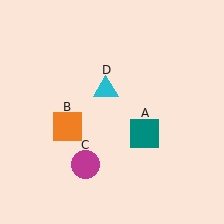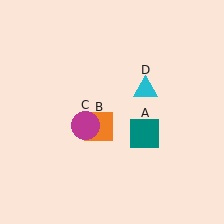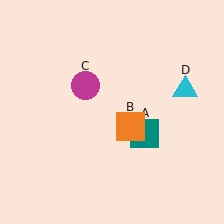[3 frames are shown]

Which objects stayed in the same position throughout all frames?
Teal square (object A) remained stationary.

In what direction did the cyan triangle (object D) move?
The cyan triangle (object D) moved right.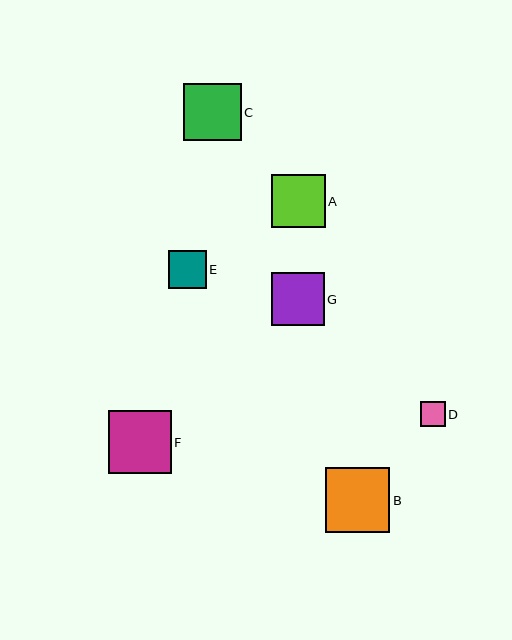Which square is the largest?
Square B is the largest with a size of approximately 65 pixels.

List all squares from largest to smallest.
From largest to smallest: B, F, C, A, G, E, D.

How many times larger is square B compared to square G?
Square B is approximately 1.2 times the size of square G.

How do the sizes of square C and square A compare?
Square C and square A are approximately the same size.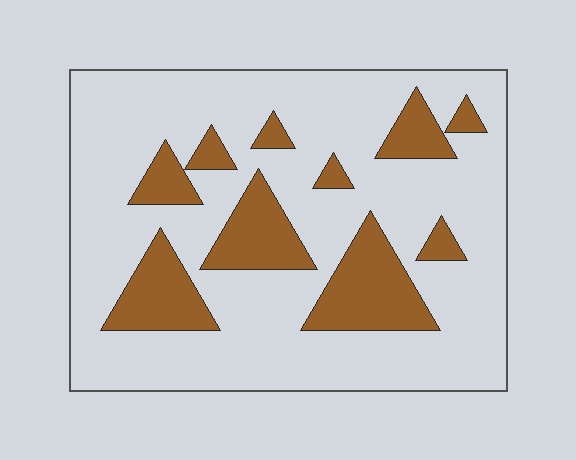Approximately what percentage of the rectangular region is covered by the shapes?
Approximately 20%.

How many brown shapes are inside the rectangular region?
10.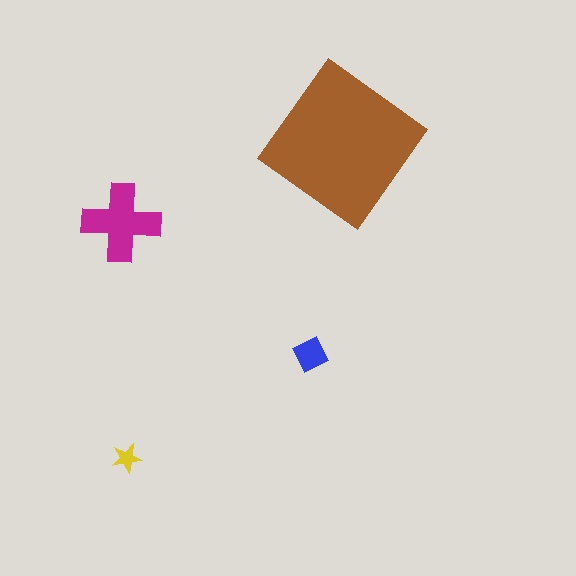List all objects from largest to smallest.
The brown diamond, the magenta cross, the blue diamond, the yellow star.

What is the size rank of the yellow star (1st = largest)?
4th.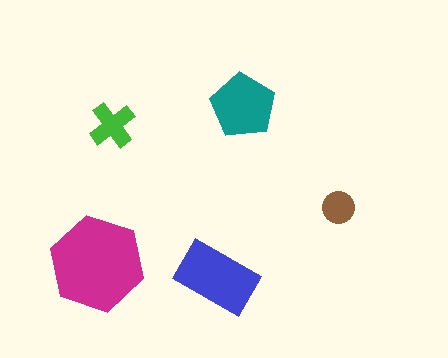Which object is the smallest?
The brown circle.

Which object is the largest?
The magenta hexagon.